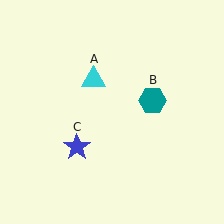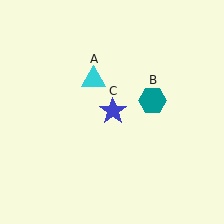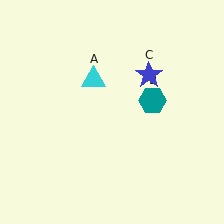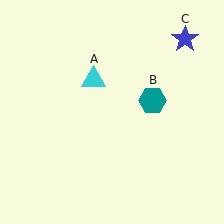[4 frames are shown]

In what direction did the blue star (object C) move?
The blue star (object C) moved up and to the right.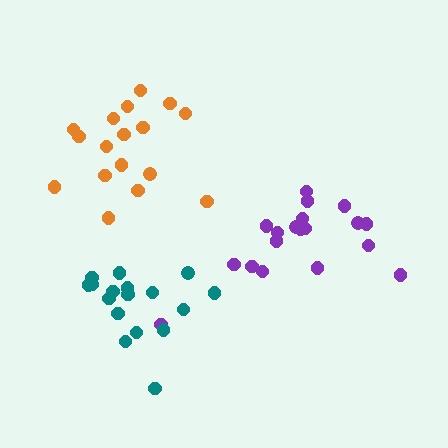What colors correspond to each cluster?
The clusters are colored: purple, orange, teal.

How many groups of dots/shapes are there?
There are 3 groups.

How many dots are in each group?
Group 1: 19 dots, Group 2: 17 dots, Group 3: 18 dots (54 total).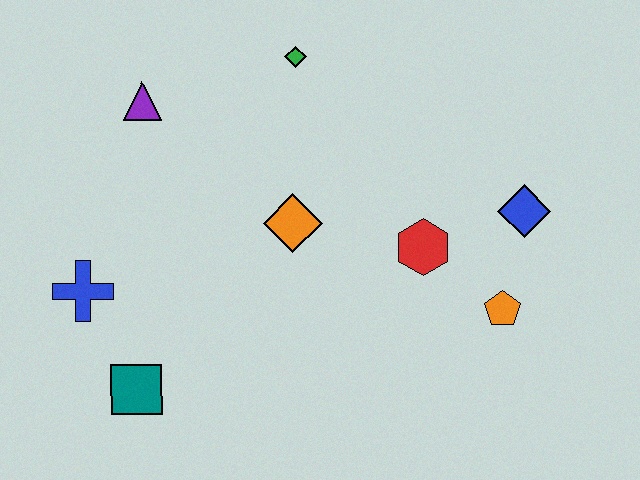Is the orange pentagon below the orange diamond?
Yes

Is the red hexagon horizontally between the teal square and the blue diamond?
Yes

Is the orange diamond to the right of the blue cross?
Yes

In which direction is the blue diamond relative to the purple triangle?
The blue diamond is to the right of the purple triangle.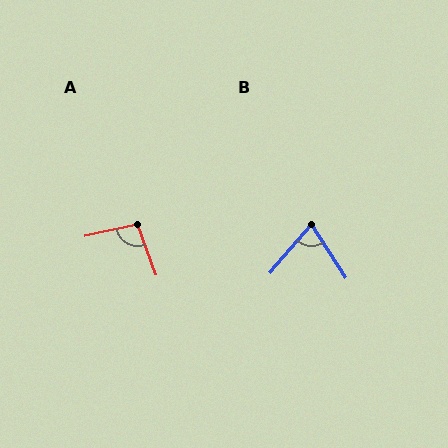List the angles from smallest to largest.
B (74°), A (98°).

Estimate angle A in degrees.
Approximately 98 degrees.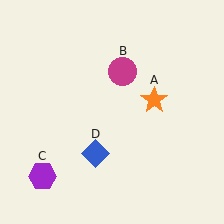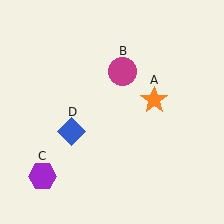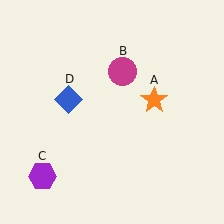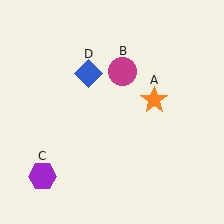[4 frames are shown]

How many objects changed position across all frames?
1 object changed position: blue diamond (object D).